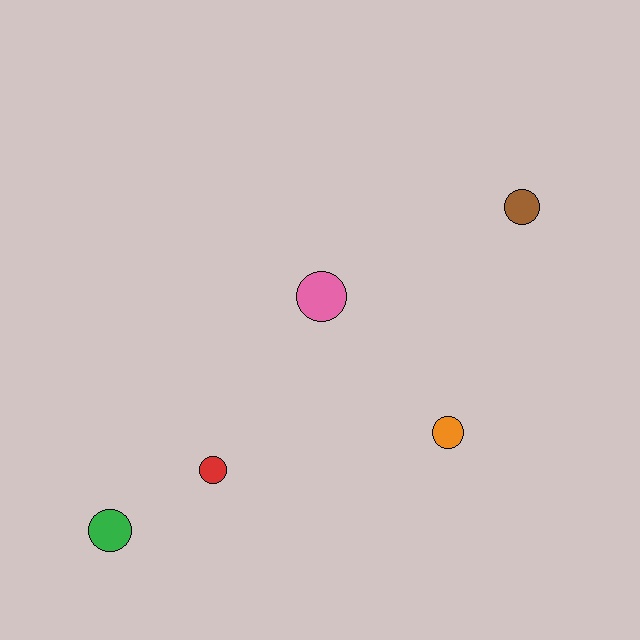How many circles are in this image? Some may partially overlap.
There are 5 circles.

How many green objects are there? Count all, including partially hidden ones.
There is 1 green object.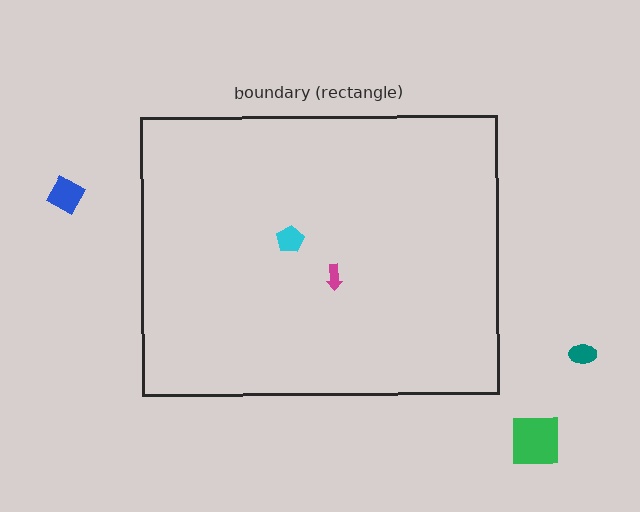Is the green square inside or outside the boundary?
Outside.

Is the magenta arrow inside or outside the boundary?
Inside.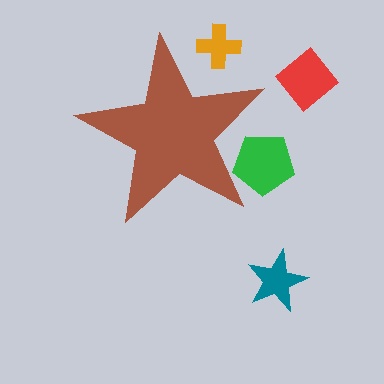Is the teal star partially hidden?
No, the teal star is fully visible.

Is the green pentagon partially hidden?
Yes, the green pentagon is partially hidden behind the brown star.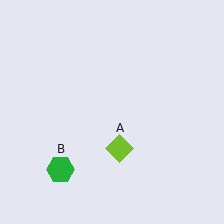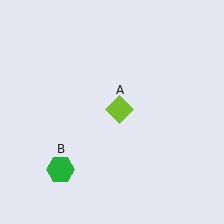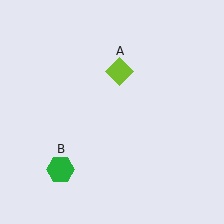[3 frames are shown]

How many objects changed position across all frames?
1 object changed position: lime diamond (object A).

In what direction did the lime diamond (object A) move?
The lime diamond (object A) moved up.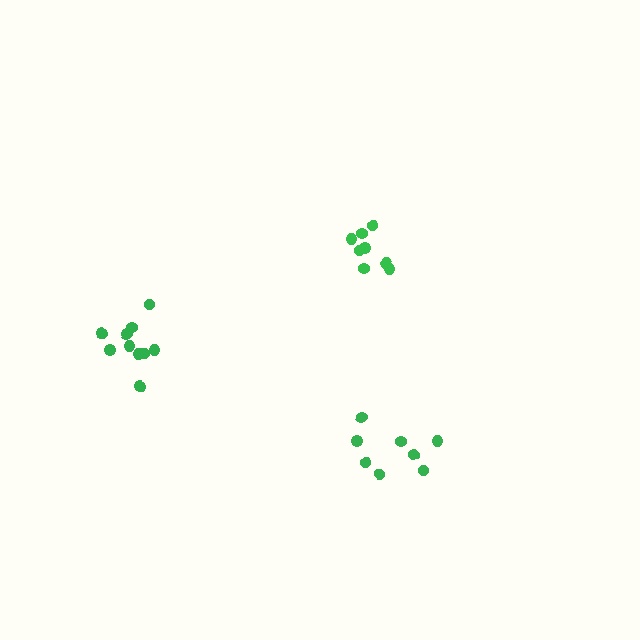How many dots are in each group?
Group 1: 8 dots, Group 2: 8 dots, Group 3: 10 dots (26 total).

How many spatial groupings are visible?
There are 3 spatial groupings.